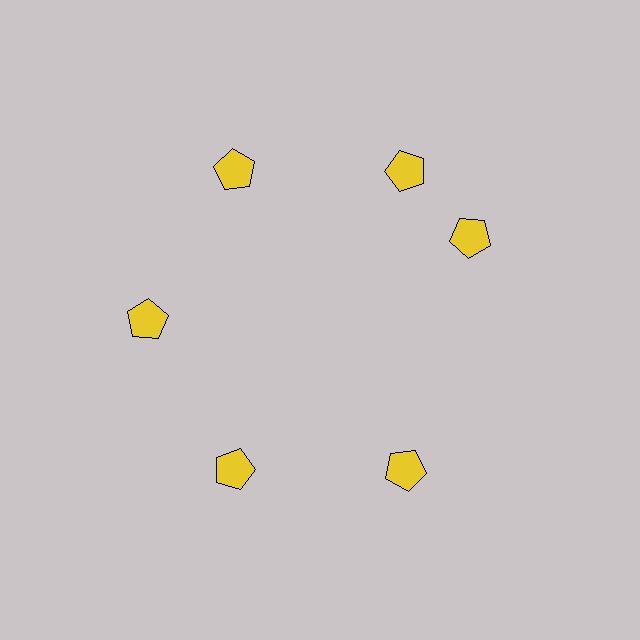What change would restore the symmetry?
The symmetry would be restored by rotating it back into even spacing with its neighbors so that all 6 pentagons sit at equal angles and equal distance from the center.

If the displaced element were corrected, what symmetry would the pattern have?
It would have 6-fold rotational symmetry — the pattern would map onto itself every 60 degrees.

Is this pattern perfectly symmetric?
No. The 6 yellow pentagons are arranged in a ring, but one element near the 3 o'clock position is rotated out of alignment along the ring, breaking the 6-fold rotational symmetry.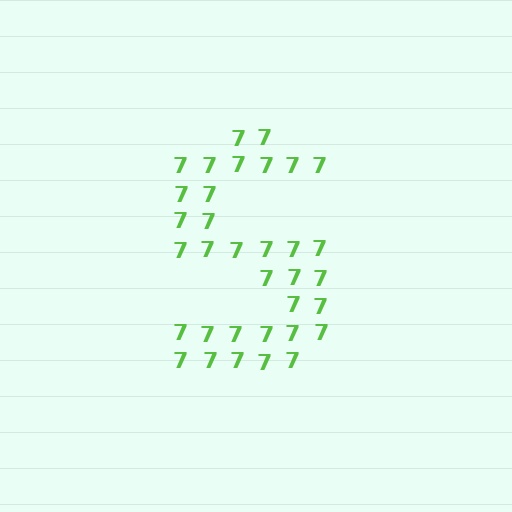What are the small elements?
The small elements are digit 7's.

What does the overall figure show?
The overall figure shows the letter S.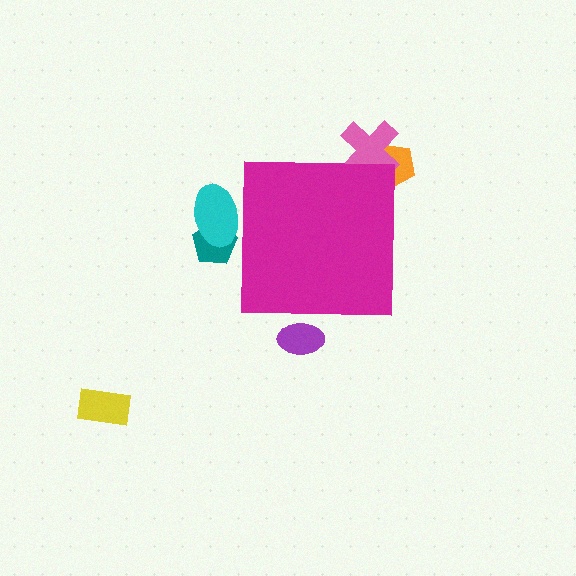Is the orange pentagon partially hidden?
Yes, the orange pentagon is partially hidden behind the magenta square.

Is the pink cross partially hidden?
Yes, the pink cross is partially hidden behind the magenta square.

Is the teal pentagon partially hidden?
Yes, the teal pentagon is partially hidden behind the magenta square.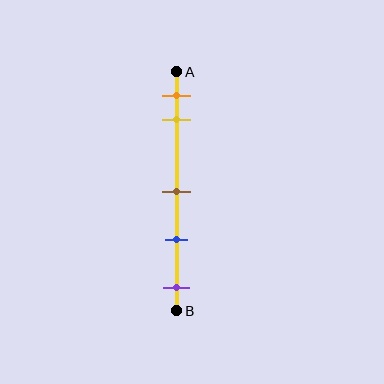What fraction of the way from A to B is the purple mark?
The purple mark is approximately 90% (0.9) of the way from A to B.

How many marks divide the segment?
There are 5 marks dividing the segment.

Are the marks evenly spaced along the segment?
No, the marks are not evenly spaced.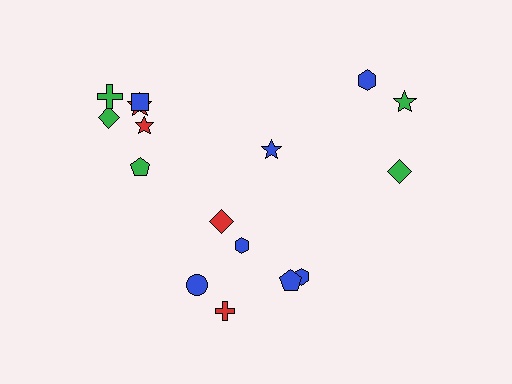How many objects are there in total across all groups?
There are 16 objects.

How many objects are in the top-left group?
There are 6 objects.